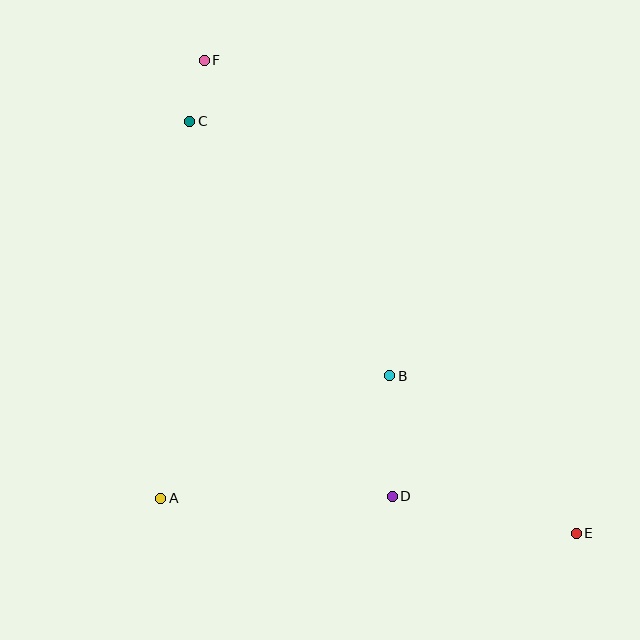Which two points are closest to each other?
Points C and F are closest to each other.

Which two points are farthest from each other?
Points E and F are farthest from each other.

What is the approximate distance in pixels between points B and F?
The distance between B and F is approximately 366 pixels.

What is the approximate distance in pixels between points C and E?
The distance between C and E is approximately 565 pixels.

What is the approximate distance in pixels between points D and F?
The distance between D and F is approximately 475 pixels.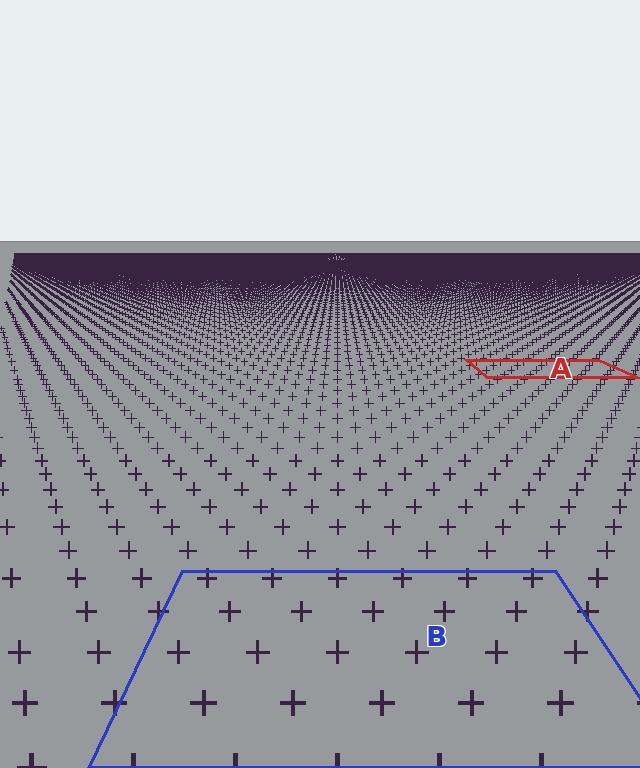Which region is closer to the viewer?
Region B is closer. The texture elements there are larger and more spread out.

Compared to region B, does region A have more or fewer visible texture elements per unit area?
Region A has more texture elements per unit area — they are packed more densely because it is farther away.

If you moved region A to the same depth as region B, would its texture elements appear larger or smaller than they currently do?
They would appear larger. At a closer depth, the same texture elements are projected at a bigger on-screen size.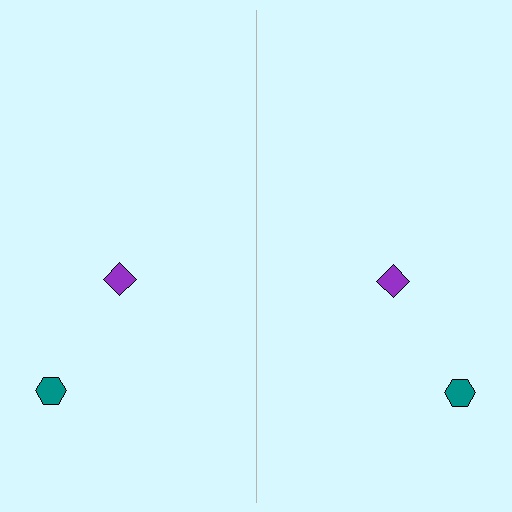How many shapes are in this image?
There are 4 shapes in this image.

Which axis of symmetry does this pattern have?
The pattern has a vertical axis of symmetry running through the center of the image.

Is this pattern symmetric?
Yes, this pattern has bilateral (reflection) symmetry.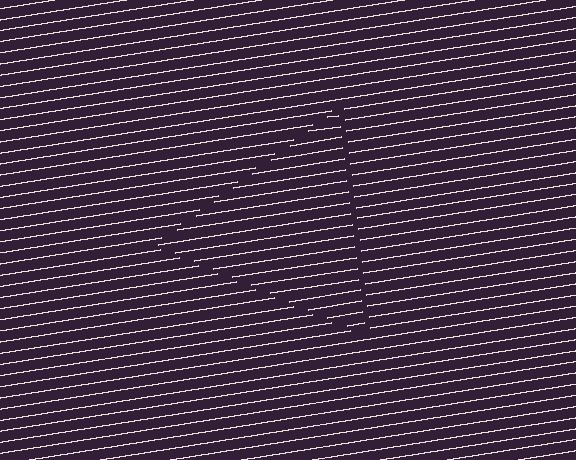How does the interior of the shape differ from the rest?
The interior of the shape contains the same grating, shifted by half a period — the contour is defined by the phase discontinuity where line-ends from the inner and outer gratings abut.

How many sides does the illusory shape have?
3 sides — the line-ends trace a triangle.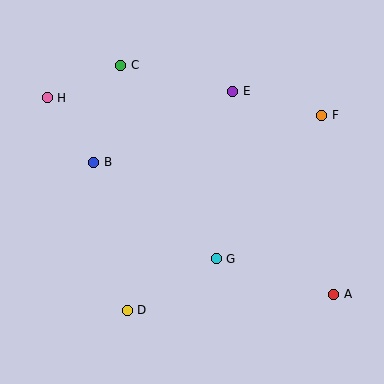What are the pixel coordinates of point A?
Point A is at (334, 294).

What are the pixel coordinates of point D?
Point D is at (127, 310).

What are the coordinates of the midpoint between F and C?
The midpoint between F and C is at (221, 90).